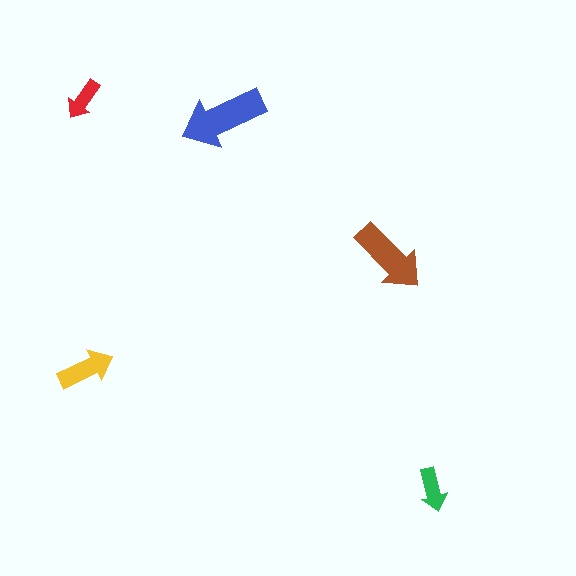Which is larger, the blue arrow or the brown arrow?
The blue one.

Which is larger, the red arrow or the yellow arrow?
The yellow one.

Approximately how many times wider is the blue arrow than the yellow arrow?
About 1.5 times wider.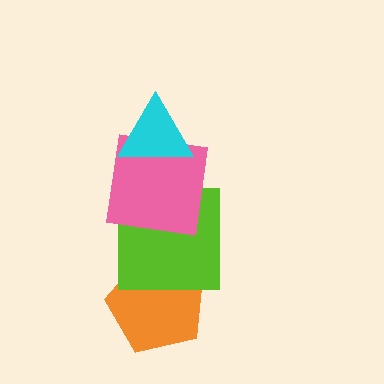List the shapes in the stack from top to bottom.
From top to bottom: the cyan triangle, the pink square, the lime square, the orange pentagon.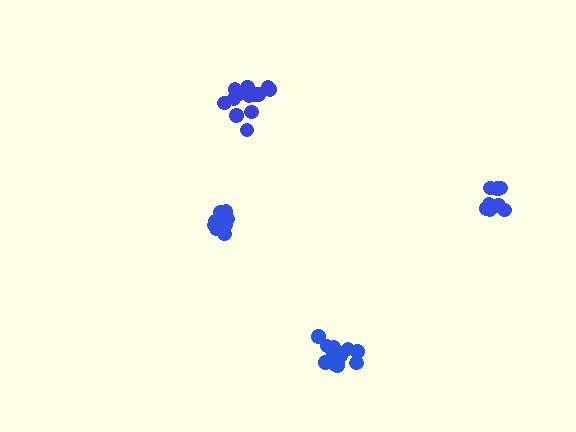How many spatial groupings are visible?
There are 4 spatial groupings.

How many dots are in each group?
Group 1: 15 dots, Group 2: 13 dots, Group 3: 9 dots, Group 4: 9 dots (46 total).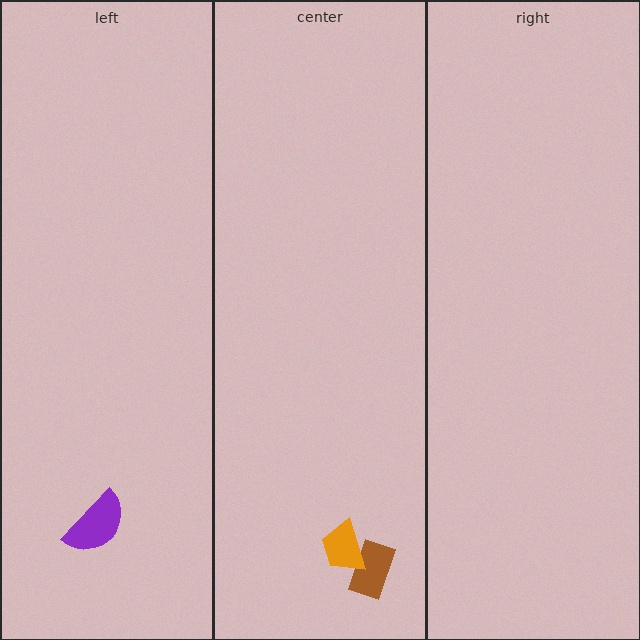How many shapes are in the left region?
1.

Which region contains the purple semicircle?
The left region.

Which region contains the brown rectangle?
The center region.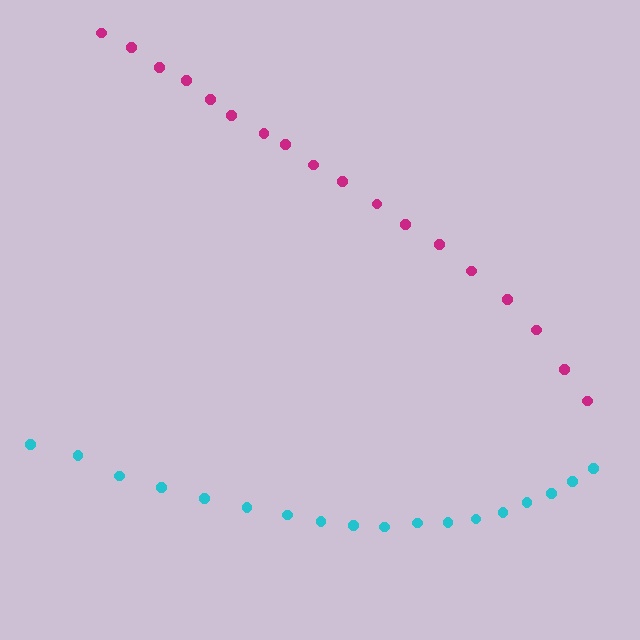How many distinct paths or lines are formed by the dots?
There are 2 distinct paths.